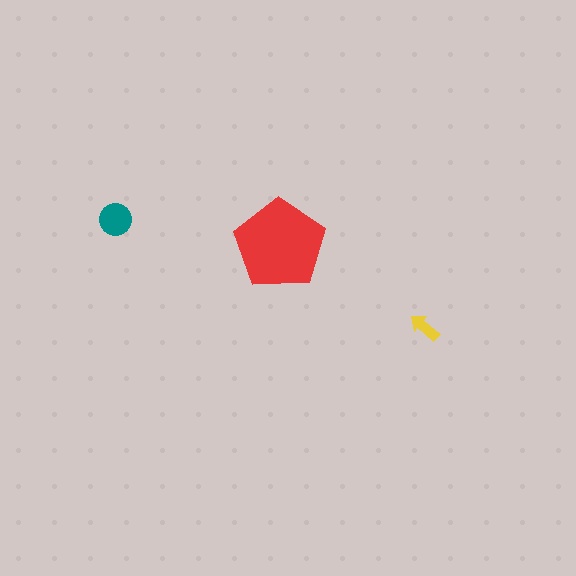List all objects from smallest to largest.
The yellow arrow, the teal circle, the red pentagon.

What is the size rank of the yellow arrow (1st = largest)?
3rd.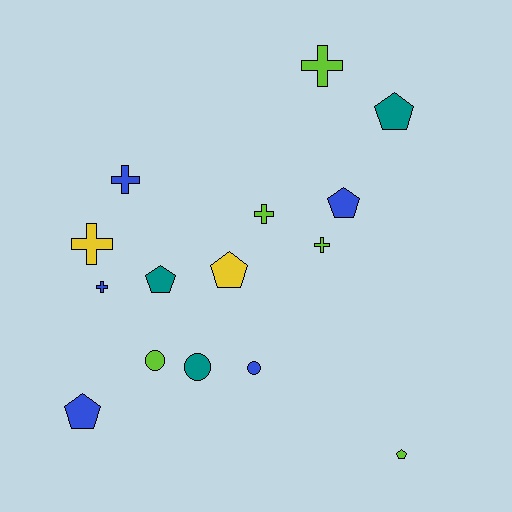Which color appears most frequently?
Blue, with 5 objects.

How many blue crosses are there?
There are 2 blue crosses.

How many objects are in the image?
There are 15 objects.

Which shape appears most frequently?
Pentagon, with 6 objects.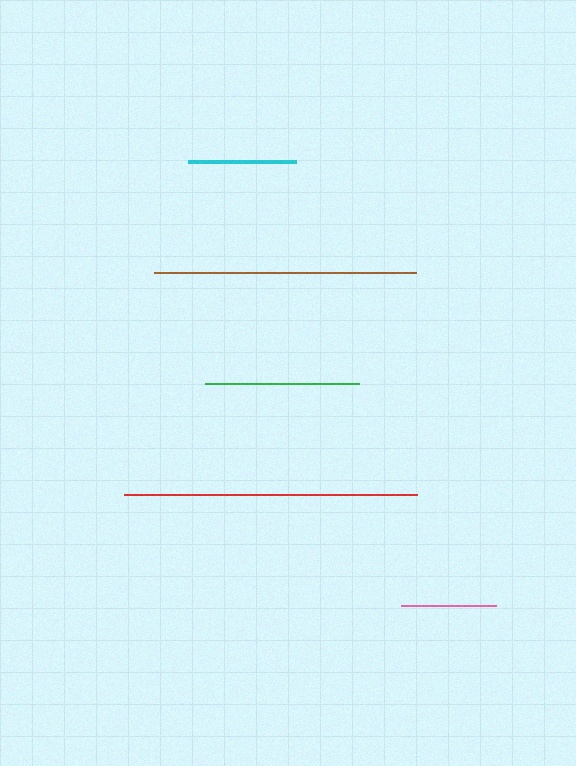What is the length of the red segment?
The red segment is approximately 294 pixels long.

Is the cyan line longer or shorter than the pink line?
The cyan line is longer than the pink line.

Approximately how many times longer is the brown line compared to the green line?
The brown line is approximately 1.7 times the length of the green line.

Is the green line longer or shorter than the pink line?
The green line is longer than the pink line.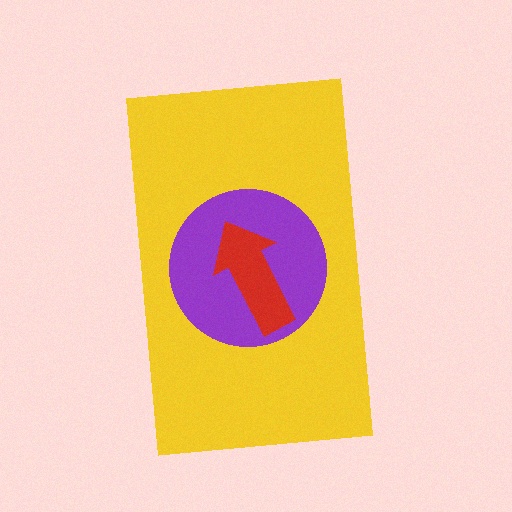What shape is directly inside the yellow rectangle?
The purple circle.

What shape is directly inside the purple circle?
The red arrow.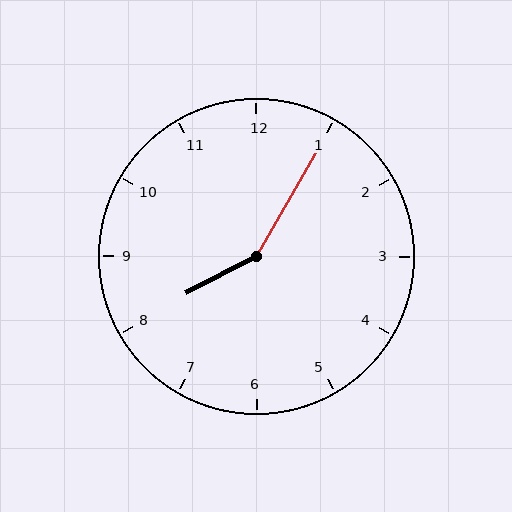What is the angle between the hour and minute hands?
Approximately 148 degrees.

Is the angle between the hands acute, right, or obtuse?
It is obtuse.